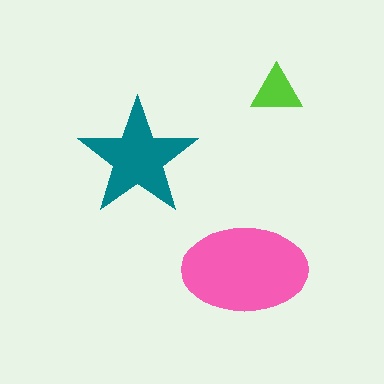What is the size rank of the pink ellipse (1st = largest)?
1st.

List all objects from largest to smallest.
The pink ellipse, the teal star, the lime triangle.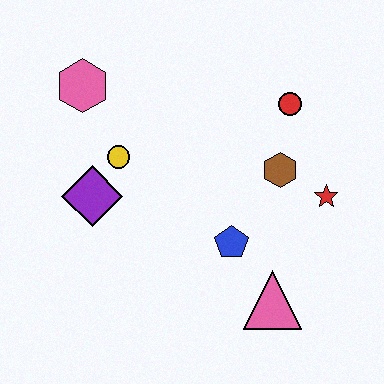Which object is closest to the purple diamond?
The yellow circle is closest to the purple diamond.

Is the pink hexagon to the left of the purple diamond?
Yes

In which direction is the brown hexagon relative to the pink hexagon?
The brown hexagon is to the right of the pink hexagon.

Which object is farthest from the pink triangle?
The pink hexagon is farthest from the pink triangle.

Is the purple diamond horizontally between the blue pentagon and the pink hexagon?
Yes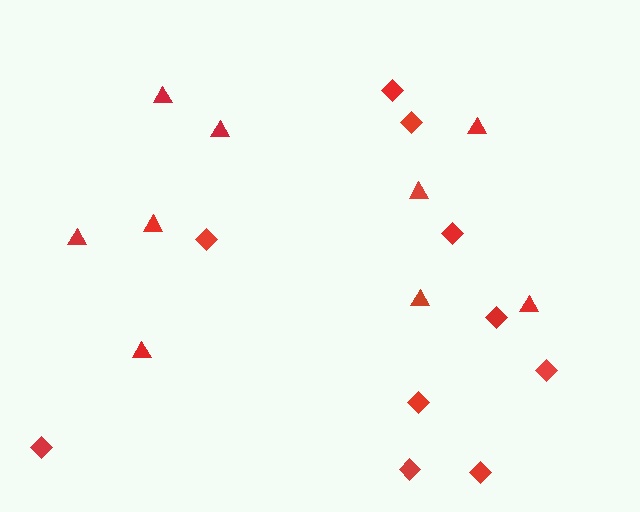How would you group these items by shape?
There are 2 groups: one group of diamonds (10) and one group of triangles (9).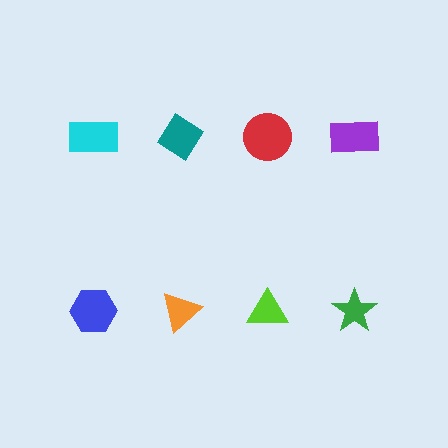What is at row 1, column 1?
A cyan rectangle.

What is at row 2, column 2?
An orange triangle.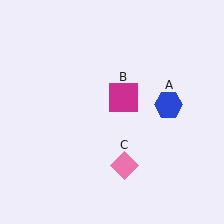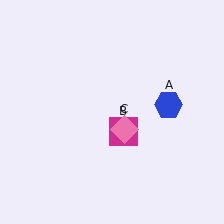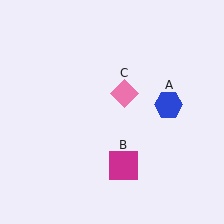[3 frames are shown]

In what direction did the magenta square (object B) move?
The magenta square (object B) moved down.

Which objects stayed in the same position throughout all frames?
Blue hexagon (object A) remained stationary.